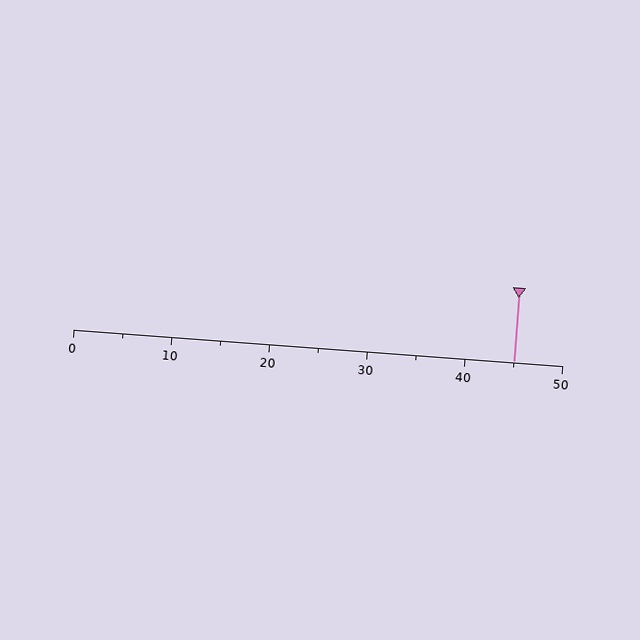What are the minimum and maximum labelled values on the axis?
The axis runs from 0 to 50.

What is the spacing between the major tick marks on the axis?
The major ticks are spaced 10 apart.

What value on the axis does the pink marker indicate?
The marker indicates approximately 45.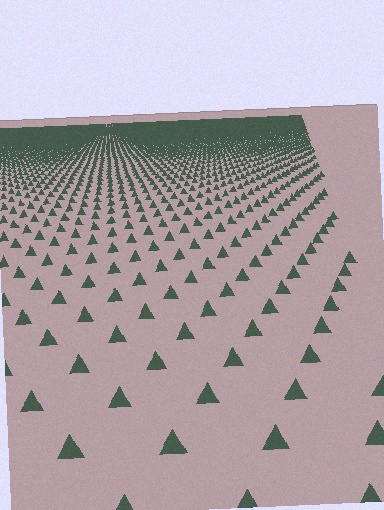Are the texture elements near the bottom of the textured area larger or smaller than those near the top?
Larger. Near the bottom, elements are closer to the viewer and appear at a bigger on-screen size.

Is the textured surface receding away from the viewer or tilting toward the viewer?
The surface is receding away from the viewer. Texture elements get smaller and denser toward the top.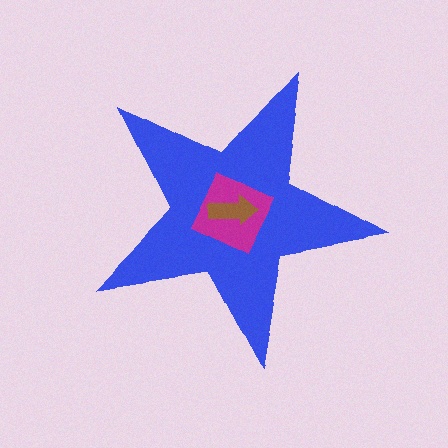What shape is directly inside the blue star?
The magenta diamond.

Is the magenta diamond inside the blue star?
Yes.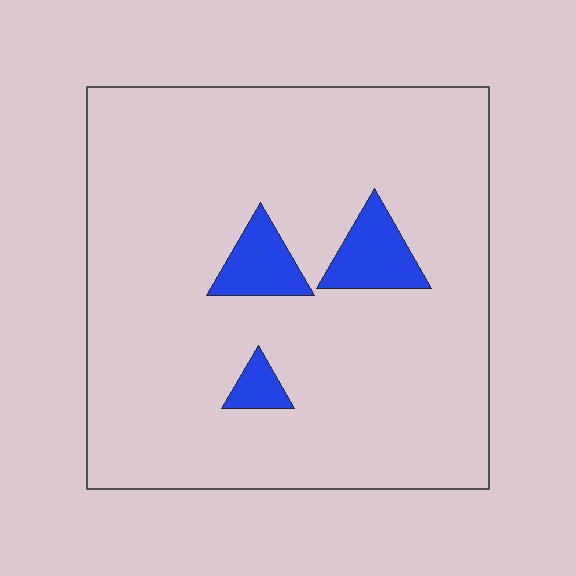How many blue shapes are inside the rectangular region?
3.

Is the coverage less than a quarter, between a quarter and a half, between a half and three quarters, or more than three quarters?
Less than a quarter.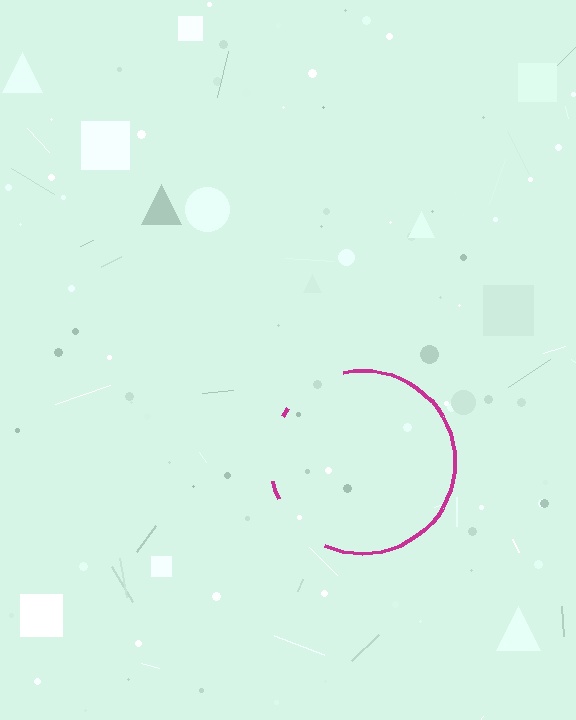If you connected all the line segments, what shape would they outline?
They would outline a circle.